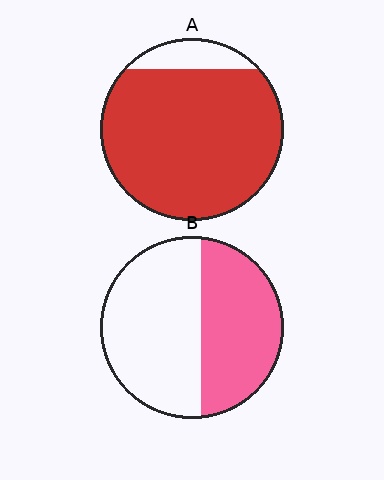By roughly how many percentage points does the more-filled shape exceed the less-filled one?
By roughly 45 percentage points (A over B).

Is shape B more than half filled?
No.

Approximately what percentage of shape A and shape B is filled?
A is approximately 90% and B is approximately 45%.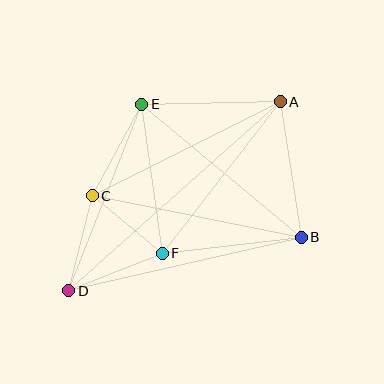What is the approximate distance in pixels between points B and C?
The distance between B and C is approximately 213 pixels.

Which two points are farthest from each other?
Points A and D are farthest from each other.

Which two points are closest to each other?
Points C and F are closest to each other.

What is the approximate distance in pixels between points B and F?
The distance between B and F is approximately 140 pixels.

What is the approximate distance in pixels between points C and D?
The distance between C and D is approximately 98 pixels.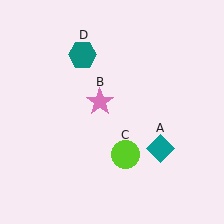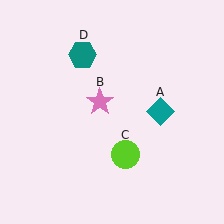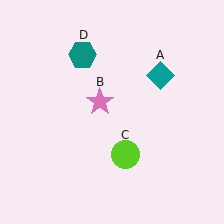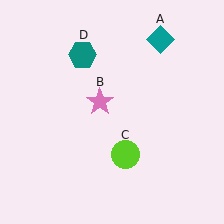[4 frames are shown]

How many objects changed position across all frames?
1 object changed position: teal diamond (object A).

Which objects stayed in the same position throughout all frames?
Pink star (object B) and lime circle (object C) and teal hexagon (object D) remained stationary.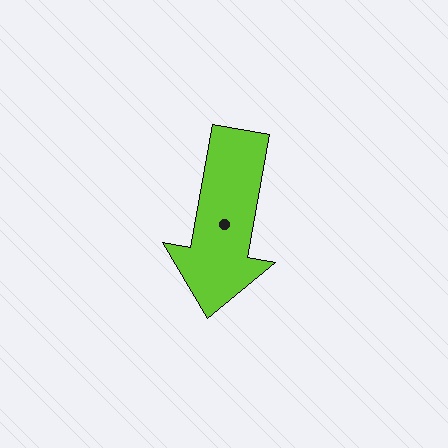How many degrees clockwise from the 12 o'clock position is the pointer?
Approximately 190 degrees.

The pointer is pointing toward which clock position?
Roughly 6 o'clock.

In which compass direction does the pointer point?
South.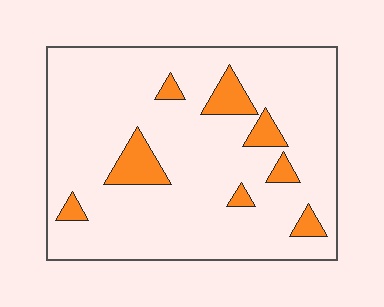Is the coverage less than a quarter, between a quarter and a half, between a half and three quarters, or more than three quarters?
Less than a quarter.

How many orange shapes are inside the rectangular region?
8.